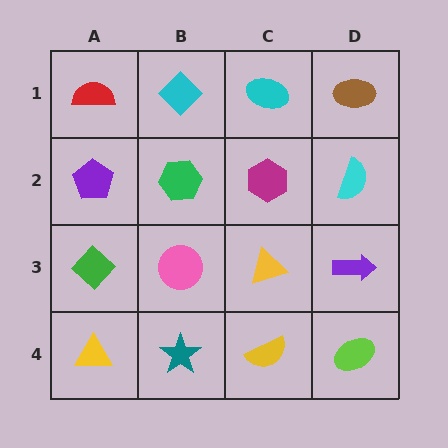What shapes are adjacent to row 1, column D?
A cyan semicircle (row 2, column D), a cyan ellipse (row 1, column C).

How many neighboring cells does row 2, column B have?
4.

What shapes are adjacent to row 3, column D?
A cyan semicircle (row 2, column D), a lime ellipse (row 4, column D), a yellow triangle (row 3, column C).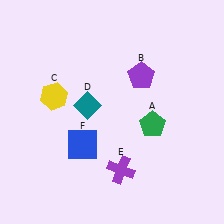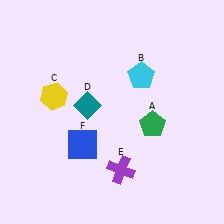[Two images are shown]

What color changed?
The pentagon (B) changed from purple in Image 1 to cyan in Image 2.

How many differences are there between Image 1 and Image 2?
There is 1 difference between the two images.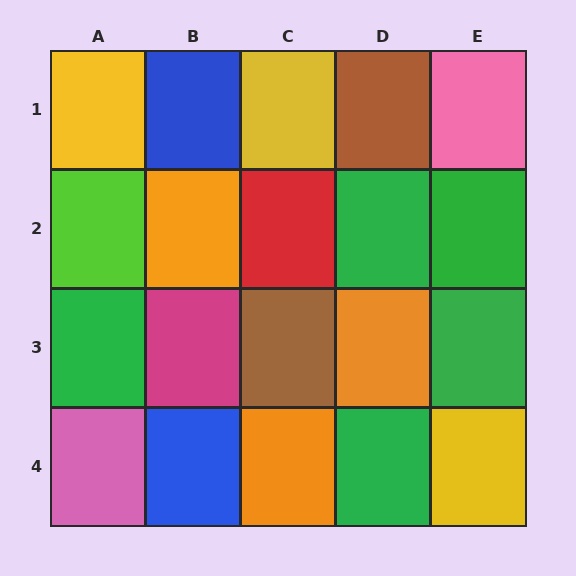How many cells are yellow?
3 cells are yellow.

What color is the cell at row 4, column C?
Orange.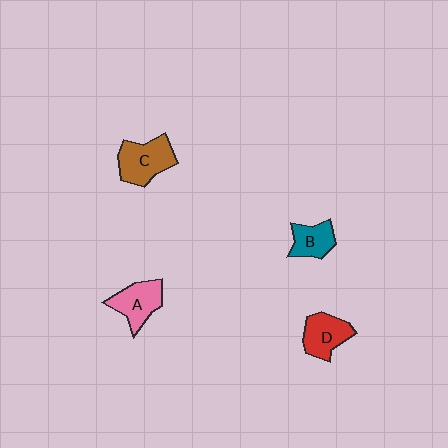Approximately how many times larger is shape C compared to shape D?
Approximately 1.2 times.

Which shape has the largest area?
Shape C (brown).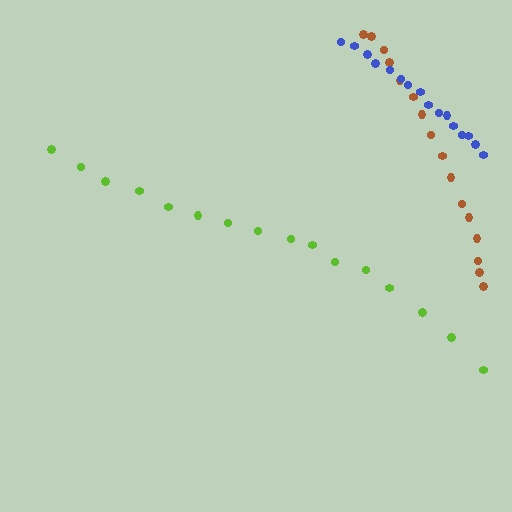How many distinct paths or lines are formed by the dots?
There are 3 distinct paths.